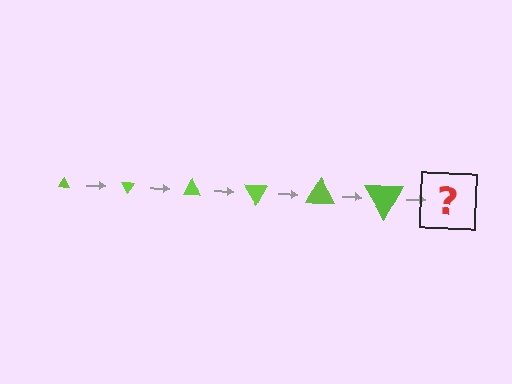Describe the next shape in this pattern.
It should be a triangle, larger than the previous one and rotated 360 degrees from the start.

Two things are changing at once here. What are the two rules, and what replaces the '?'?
The two rules are that the triangle grows larger each step and it rotates 60 degrees each step. The '?' should be a triangle, larger than the previous one and rotated 360 degrees from the start.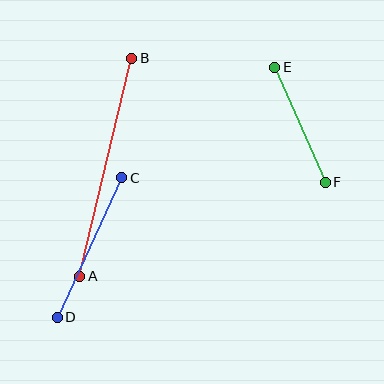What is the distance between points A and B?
The distance is approximately 224 pixels.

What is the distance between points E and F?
The distance is approximately 126 pixels.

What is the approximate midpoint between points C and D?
The midpoint is at approximately (89, 248) pixels.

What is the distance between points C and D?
The distance is approximately 154 pixels.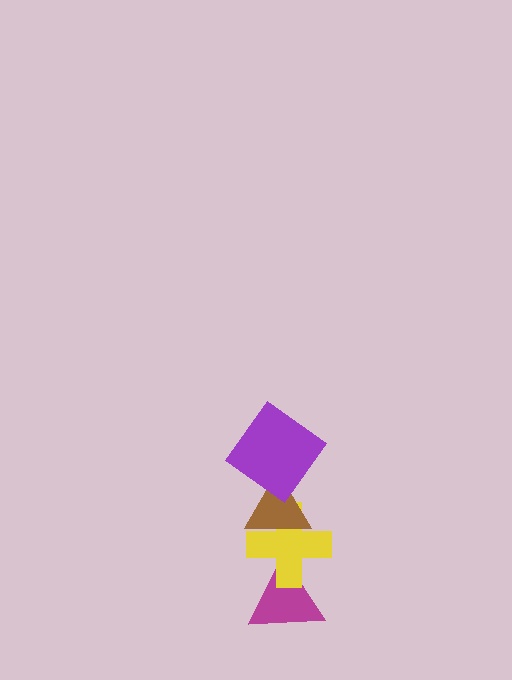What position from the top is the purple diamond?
The purple diamond is 1st from the top.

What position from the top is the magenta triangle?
The magenta triangle is 4th from the top.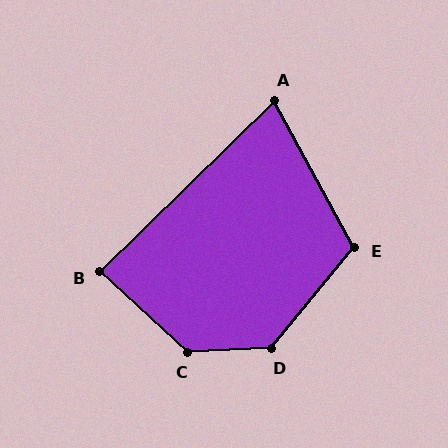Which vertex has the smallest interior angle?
A, at approximately 74 degrees.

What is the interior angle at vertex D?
Approximately 132 degrees (obtuse).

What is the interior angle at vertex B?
Approximately 87 degrees (approximately right).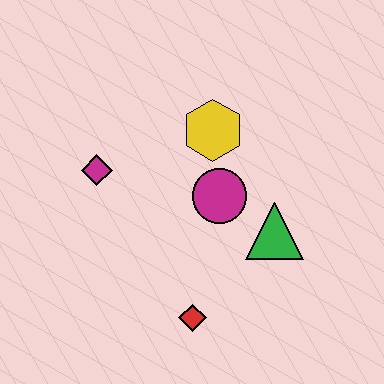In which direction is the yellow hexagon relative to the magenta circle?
The yellow hexagon is above the magenta circle.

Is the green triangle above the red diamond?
Yes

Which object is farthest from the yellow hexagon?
The red diamond is farthest from the yellow hexagon.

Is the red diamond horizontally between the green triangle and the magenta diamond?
Yes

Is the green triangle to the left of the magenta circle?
No